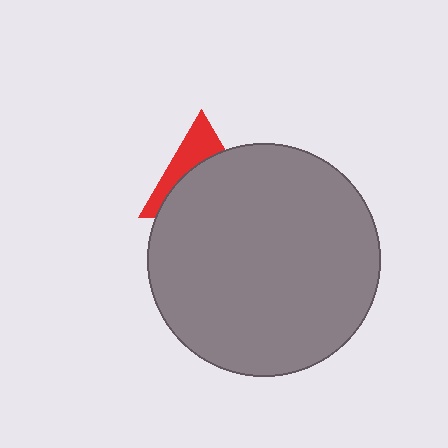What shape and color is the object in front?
The object in front is a gray circle.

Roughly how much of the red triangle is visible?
A small part of it is visible (roughly 36%).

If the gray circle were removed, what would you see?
You would see the complete red triangle.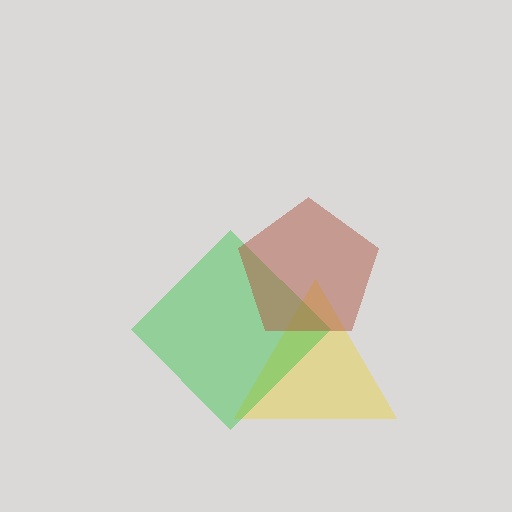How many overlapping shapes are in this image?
There are 3 overlapping shapes in the image.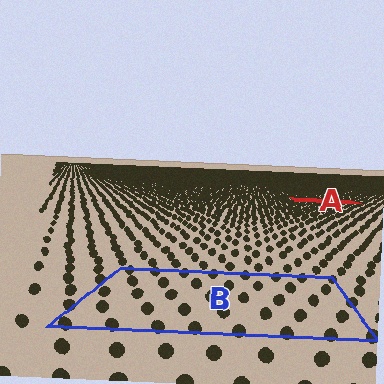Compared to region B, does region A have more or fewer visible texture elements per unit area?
Region A has more texture elements per unit area — they are packed more densely because it is farther away.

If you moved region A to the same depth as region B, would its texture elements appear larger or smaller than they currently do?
They would appear larger. At a closer depth, the same texture elements are projected at a bigger on-screen size.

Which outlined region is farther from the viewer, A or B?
Region A is farther from the viewer — the texture elements inside it appear smaller and more densely packed.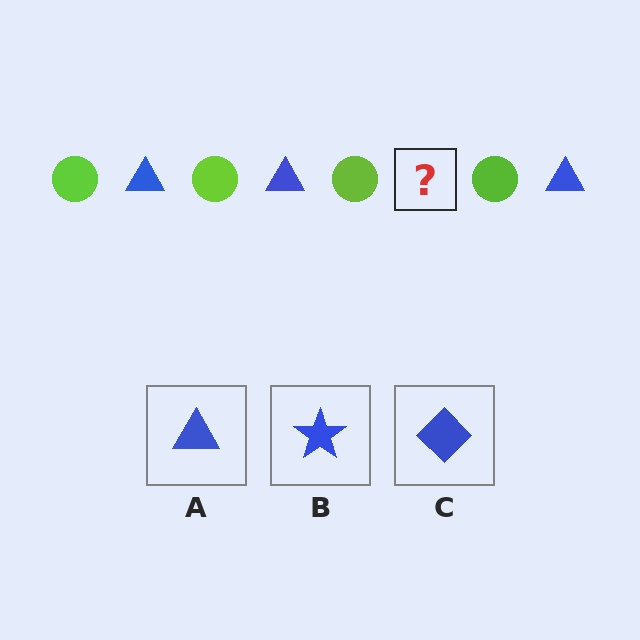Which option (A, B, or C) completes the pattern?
A.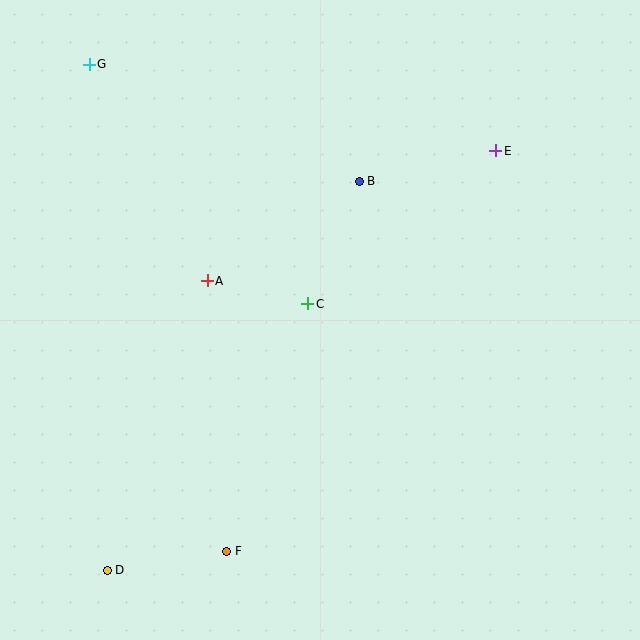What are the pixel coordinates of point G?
Point G is at (89, 64).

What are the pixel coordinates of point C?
Point C is at (308, 304).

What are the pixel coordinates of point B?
Point B is at (359, 181).